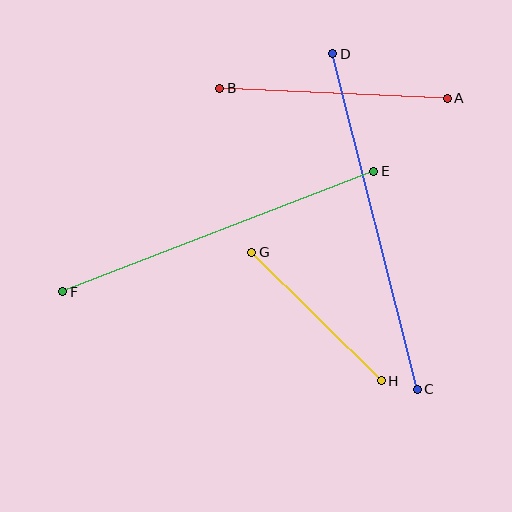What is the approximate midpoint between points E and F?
The midpoint is at approximately (218, 231) pixels.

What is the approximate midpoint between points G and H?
The midpoint is at approximately (316, 316) pixels.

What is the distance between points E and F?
The distance is approximately 334 pixels.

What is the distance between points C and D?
The distance is approximately 346 pixels.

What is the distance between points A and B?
The distance is approximately 228 pixels.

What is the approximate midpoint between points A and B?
The midpoint is at approximately (333, 93) pixels.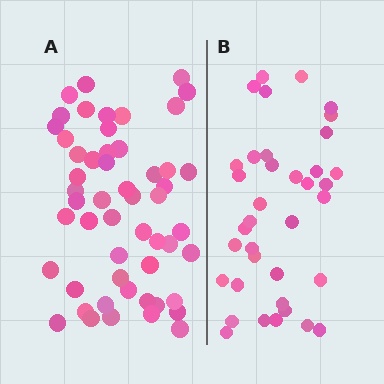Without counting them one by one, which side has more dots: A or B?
Region A (the left region) has more dots.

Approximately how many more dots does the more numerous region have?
Region A has approximately 15 more dots than region B.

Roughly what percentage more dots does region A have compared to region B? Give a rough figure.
About 45% more.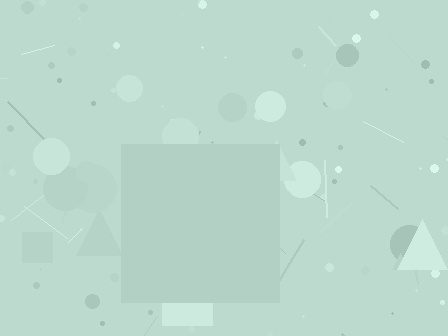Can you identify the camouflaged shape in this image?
The camouflaged shape is a square.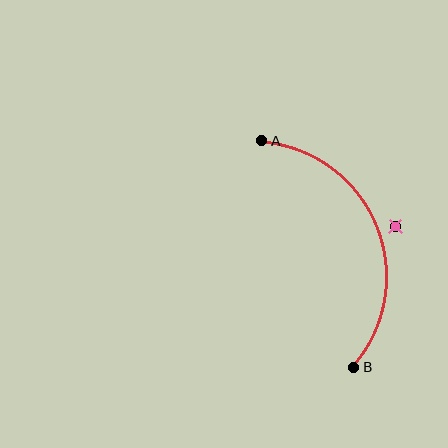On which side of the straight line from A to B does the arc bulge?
The arc bulges to the right of the straight line connecting A and B.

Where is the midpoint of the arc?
The arc midpoint is the point on the curve farthest from the straight line joining A and B. It sits to the right of that line.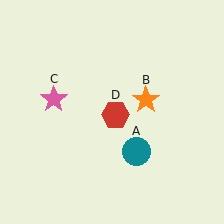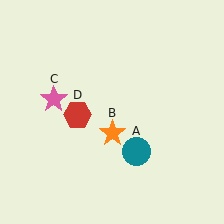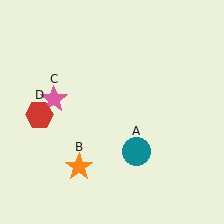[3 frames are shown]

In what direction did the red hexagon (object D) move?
The red hexagon (object D) moved left.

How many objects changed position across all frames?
2 objects changed position: orange star (object B), red hexagon (object D).